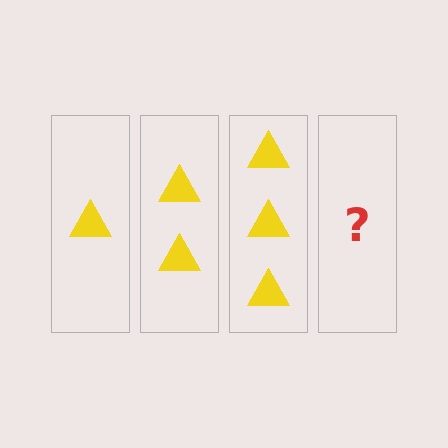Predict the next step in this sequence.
The next step is 4 triangles.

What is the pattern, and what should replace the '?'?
The pattern is that each step adds one more triangle. The '?' should be 4 triangles.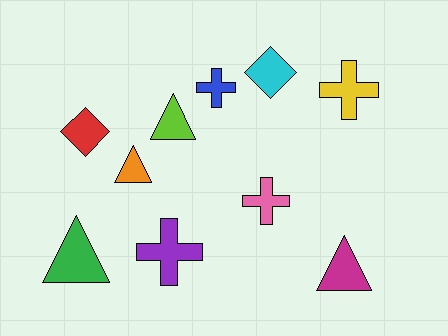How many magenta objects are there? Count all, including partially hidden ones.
There is 1 magenta object.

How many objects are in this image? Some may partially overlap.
There are 10 objects.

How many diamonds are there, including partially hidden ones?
There are 2 diamonds.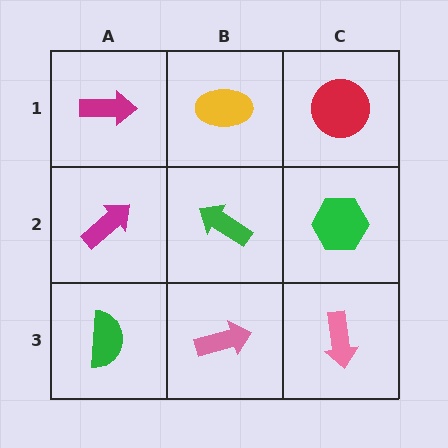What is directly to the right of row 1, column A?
A yellow ellipse.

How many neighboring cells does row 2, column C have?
3.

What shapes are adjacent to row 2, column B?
A yellow ellipse (row 1, column B), a pink arrow (row 3, column B), a magenta arrow (row 2, column A), a green hexagon (row 2, column C).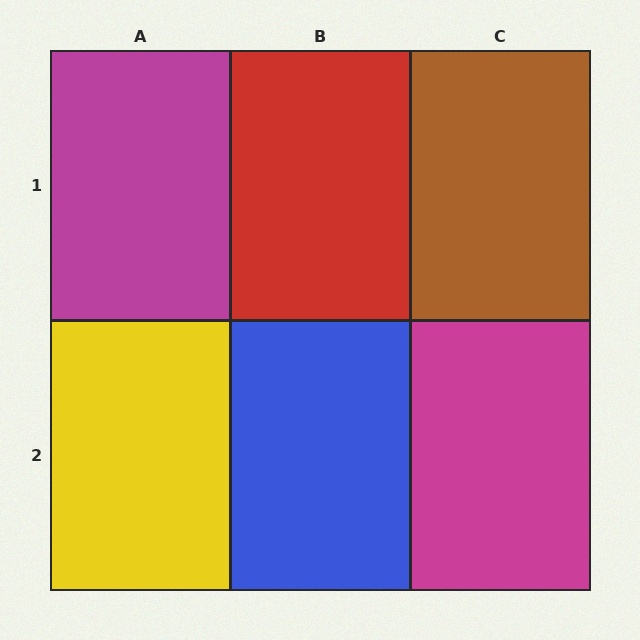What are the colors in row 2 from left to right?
Yellow, blue, magenta.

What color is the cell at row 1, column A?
Magenta.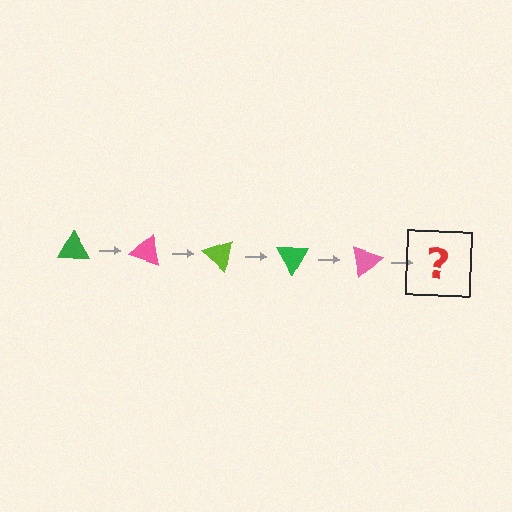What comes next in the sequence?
The next element should be a lime triangle, rotated 100 degrees from the start.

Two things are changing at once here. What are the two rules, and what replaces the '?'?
The two rules are that it rotates 20 degrees each step and the color cycles through green, pink, and lime. The '?' should be a lime triangle, rotated 100 degrees from the start.